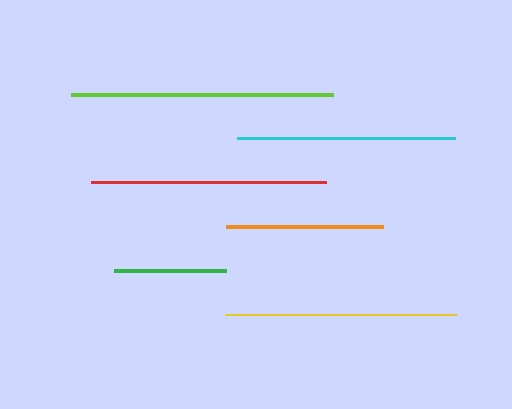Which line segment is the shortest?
The green line is the shortest at approximately 112 pixels.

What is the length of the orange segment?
The orange segment is approximately 156 pixels long.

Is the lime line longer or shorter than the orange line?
The lime line is longer than the orange line.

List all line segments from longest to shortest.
From longest to shortest: lime, red, yellow, cyan, orange, green.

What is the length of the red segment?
The red segment is approximately 235 pixels long.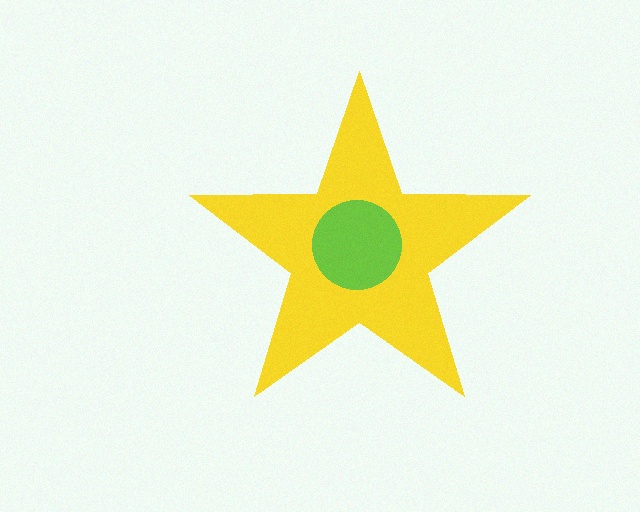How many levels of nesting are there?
2.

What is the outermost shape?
The yellow star.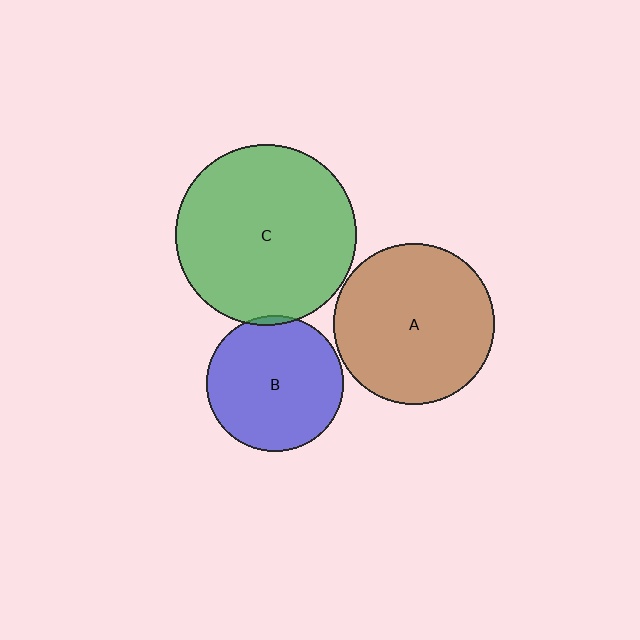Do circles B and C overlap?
Yes.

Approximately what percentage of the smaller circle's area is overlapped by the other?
Approximately 5%.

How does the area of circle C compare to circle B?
Approximately 1.8 times.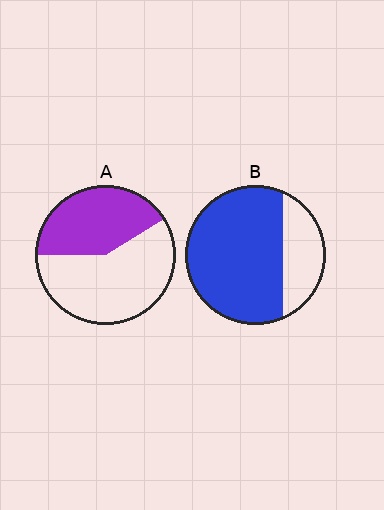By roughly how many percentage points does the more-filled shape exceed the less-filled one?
By roughly 35 percentage points (B over A).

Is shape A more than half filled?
No.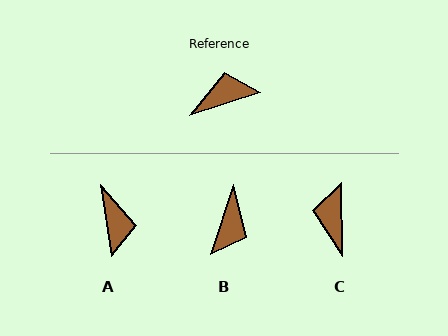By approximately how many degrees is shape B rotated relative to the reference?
Approximately 126 degrees clockwise.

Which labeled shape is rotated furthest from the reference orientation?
B, about 126 degrees away.